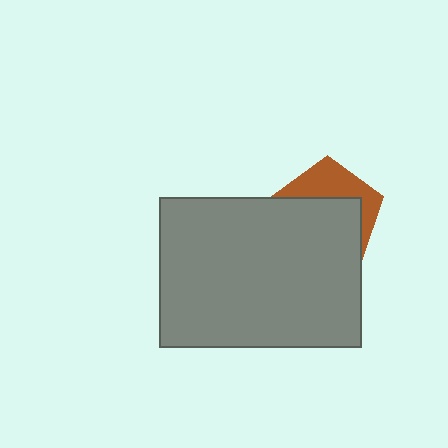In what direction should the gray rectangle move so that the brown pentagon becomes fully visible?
The gray rectangle should move down. That is the shortest direction to clear the overlap and leave the brown pentagon fully visible.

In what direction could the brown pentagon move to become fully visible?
The brown pentagon could move up. That would shift it out from behind the gray rectangle entirely.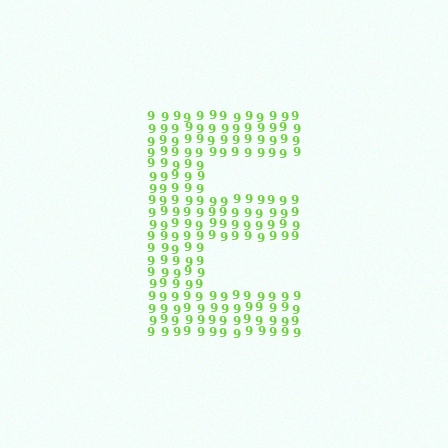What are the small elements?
The small elements are digit 9's.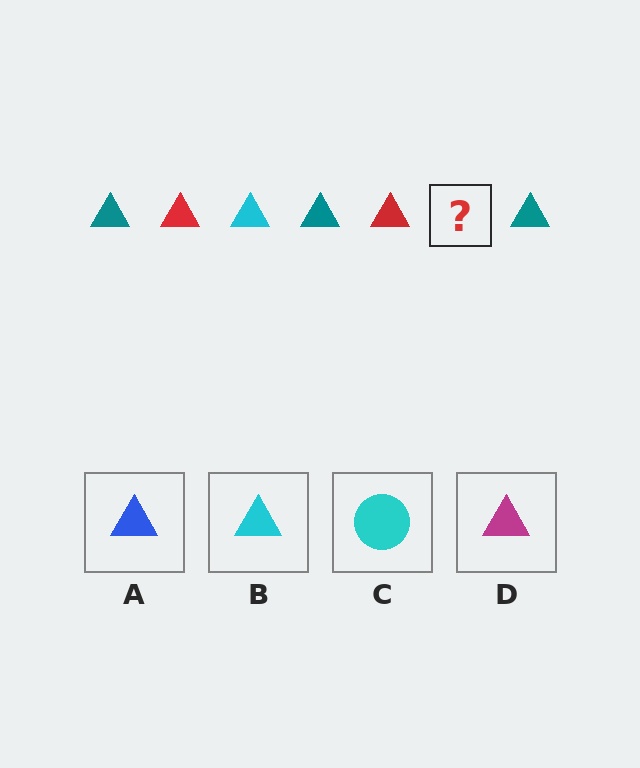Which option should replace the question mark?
Option B.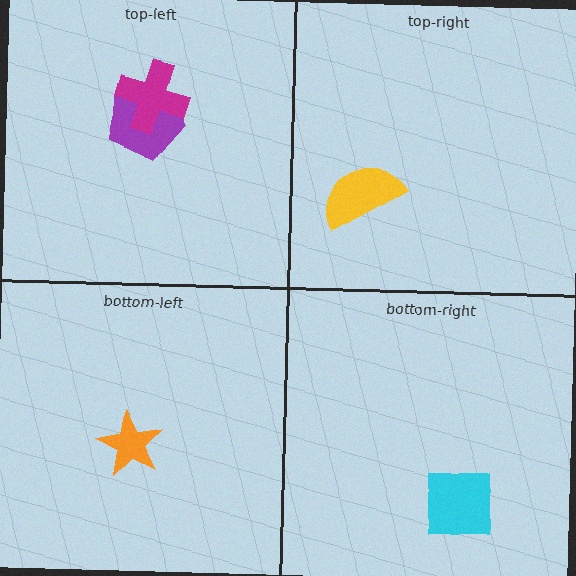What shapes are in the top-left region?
The purple pentagon, the magenta cross.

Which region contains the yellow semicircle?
The top-right region.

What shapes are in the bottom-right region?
The cyan square.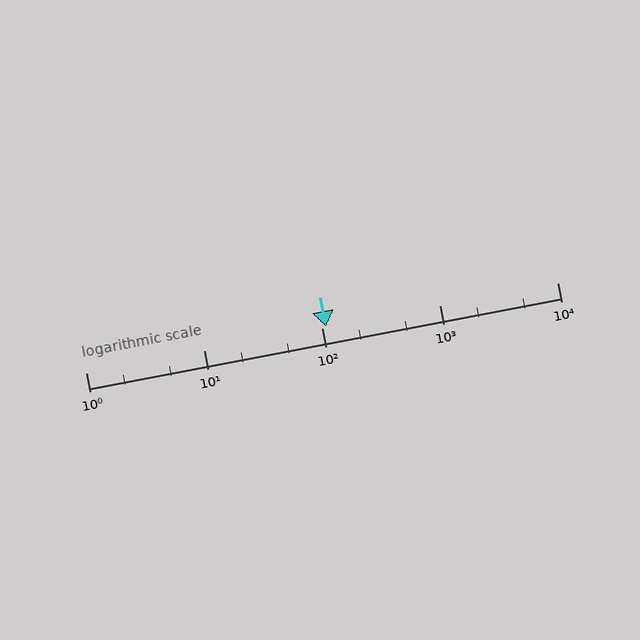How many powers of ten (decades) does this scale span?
The scale spans 4 decades, from 1 to 10000.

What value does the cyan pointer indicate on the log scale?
The pointer indicates approximately 110.